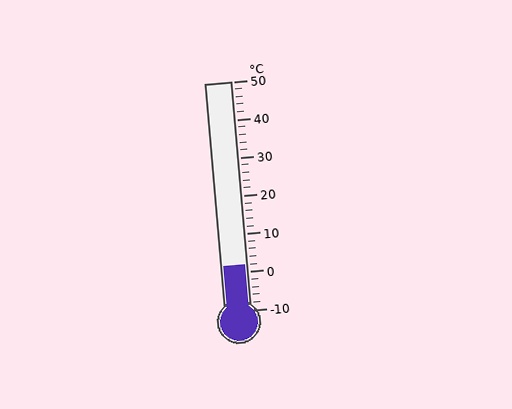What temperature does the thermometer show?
The thermometer shows approximately 2°C.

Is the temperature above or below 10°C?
The temperature is below 10°C.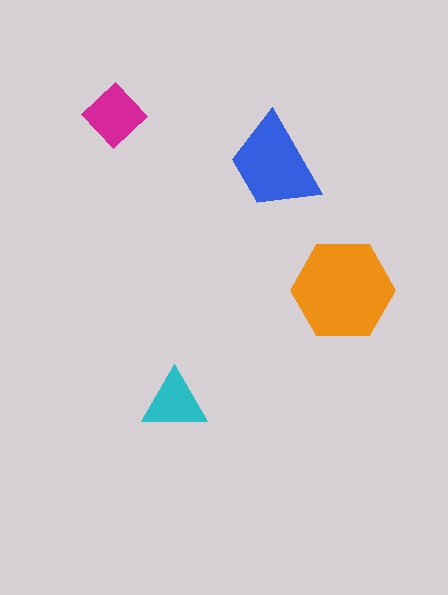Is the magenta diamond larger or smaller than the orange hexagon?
Smaller.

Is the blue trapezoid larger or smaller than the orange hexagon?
Smaller.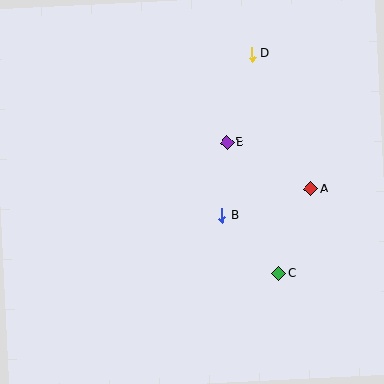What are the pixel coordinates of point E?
Point E is at (227, 143).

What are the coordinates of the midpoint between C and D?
The midpoint between C and D is at (265, 164).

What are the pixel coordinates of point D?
Point D is at (252, 54).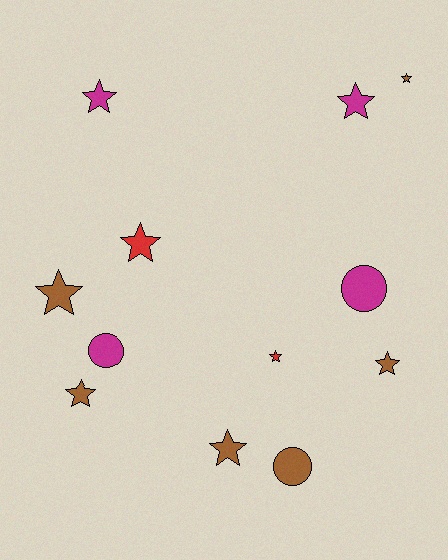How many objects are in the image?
There are 12 objects.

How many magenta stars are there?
There are 2 magenta stars.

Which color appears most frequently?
Brown, with 6 objects.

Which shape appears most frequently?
Star, with 9 objects.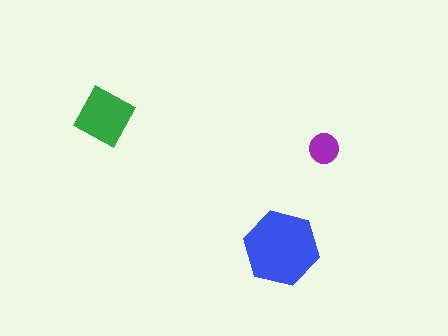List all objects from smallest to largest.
The purple circle, the green square, the blue hexagon.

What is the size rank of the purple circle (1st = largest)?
3rd.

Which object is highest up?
The green square is topmost.